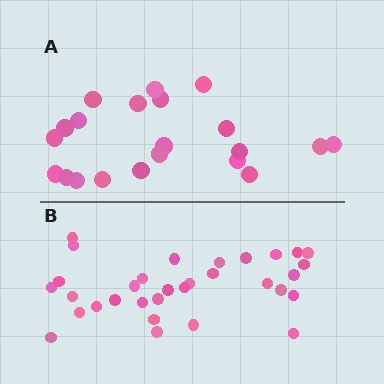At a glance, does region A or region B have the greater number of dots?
Region B (the bottom region) has more dots.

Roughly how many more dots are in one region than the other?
Region B has roughly 12 or so more dots than region A.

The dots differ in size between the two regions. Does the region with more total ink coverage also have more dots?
No. Region A has more total ink coverage because its dots are larger, but region B actually contains more individual dots. Total area can be misleading — the number of items is what matters here.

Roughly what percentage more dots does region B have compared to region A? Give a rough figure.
About 50% more.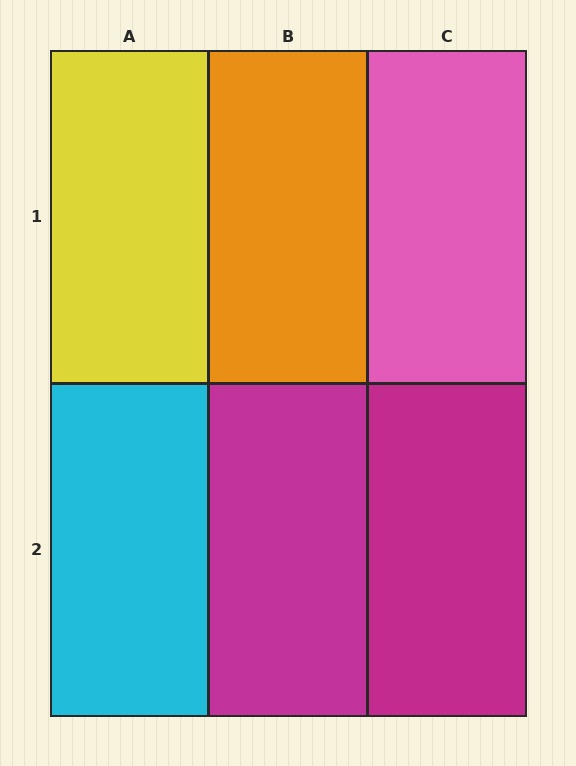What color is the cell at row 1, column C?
Pink.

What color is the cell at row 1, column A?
Yellow.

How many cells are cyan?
1 cell is cyan.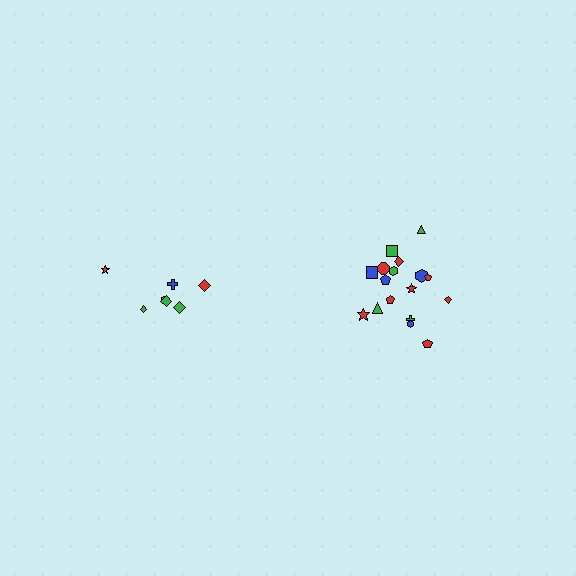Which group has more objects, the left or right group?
The right group.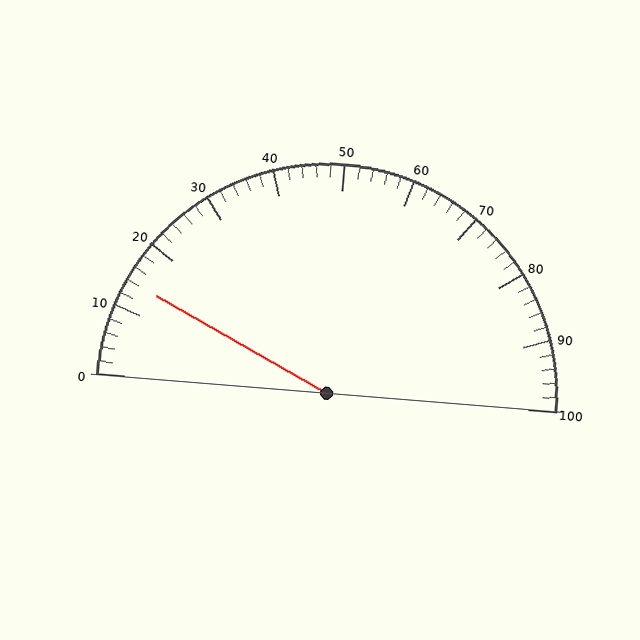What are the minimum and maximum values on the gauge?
The gauge ranges from 0 to 100.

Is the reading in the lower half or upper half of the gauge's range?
The reading is in the lower half of the range (0 to 100).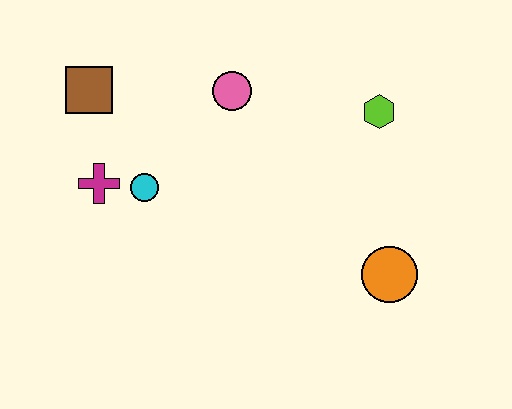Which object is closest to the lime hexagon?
The pink circle is closest to the lime hexagon.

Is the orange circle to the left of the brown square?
No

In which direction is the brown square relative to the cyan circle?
The brown square is above the cyan circle.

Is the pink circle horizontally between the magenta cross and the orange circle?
Yes